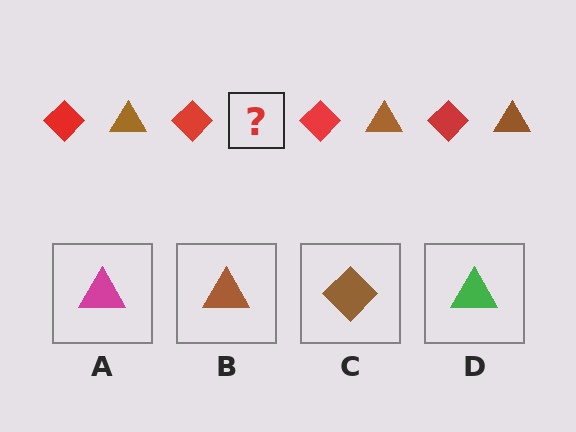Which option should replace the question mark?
Option B.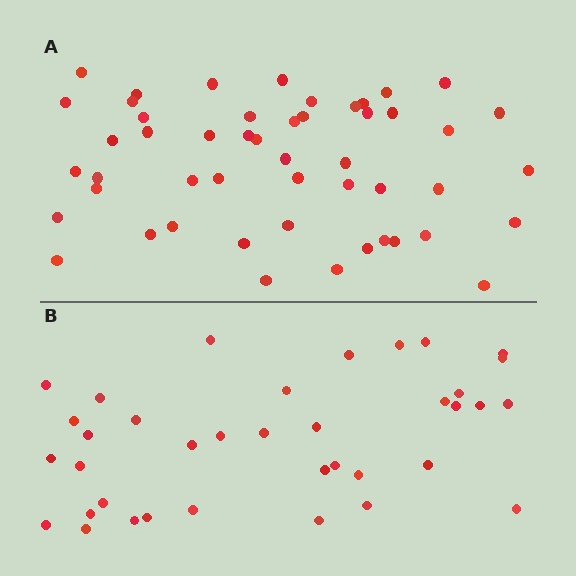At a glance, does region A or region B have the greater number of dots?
Region A (the top region) has more dots.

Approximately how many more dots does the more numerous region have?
Region A has approximately 15 more dots than region B.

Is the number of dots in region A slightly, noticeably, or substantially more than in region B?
Region A has noticeably more, but not dramatically so. The ratio is roughly 1.4 to 1.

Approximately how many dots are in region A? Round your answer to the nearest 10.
About 50 dots.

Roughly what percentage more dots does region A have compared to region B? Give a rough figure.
About 35% more.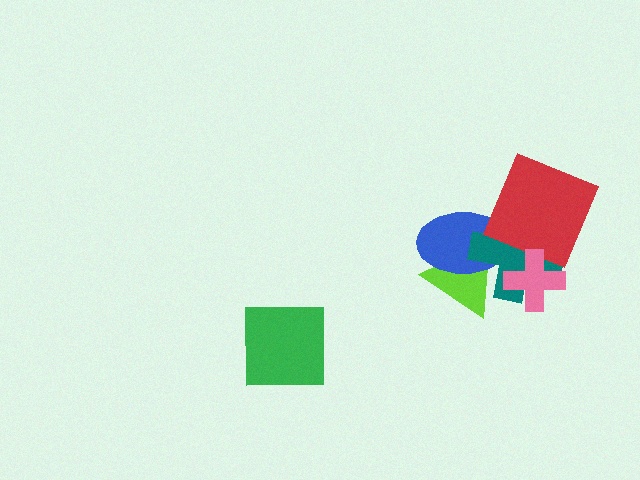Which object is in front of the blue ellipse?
The teal cross is in front of the blue ellipse.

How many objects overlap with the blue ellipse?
2 objects overlap with the blue ellipse.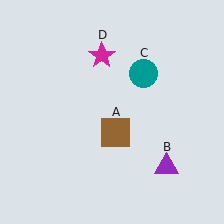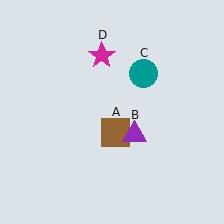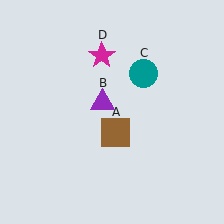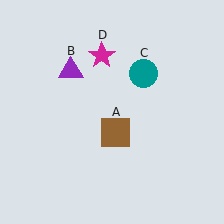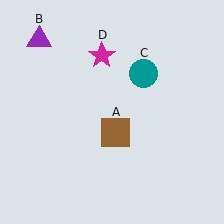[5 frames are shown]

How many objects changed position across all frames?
1 object changed position: purple triangle (object B).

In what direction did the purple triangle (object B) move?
The purple triangle (object B) moved up and to the left.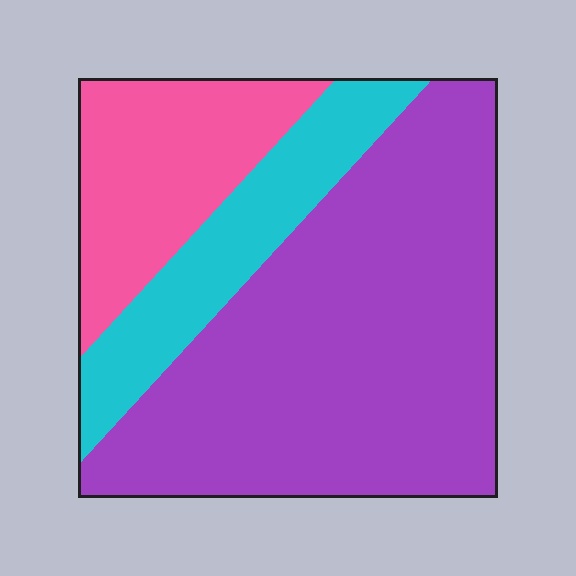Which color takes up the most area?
Purple, at roughly 60%.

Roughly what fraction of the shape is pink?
Pink takes up about one fifth (1/5) of the shape.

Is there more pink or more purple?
Purple.